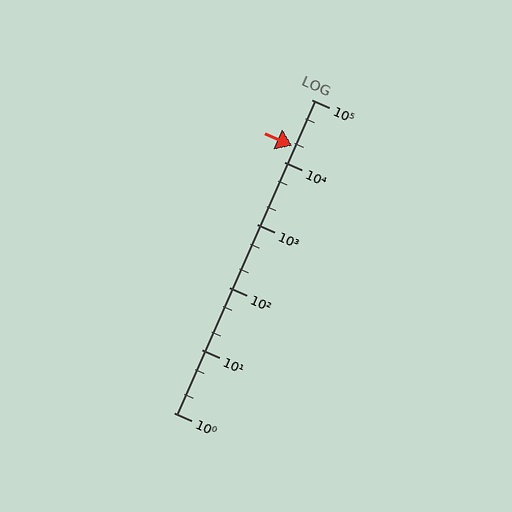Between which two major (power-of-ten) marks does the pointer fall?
The pointer is between 10000 and 100000.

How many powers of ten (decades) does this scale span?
The scale spans 5 decades, from 1 to 100000.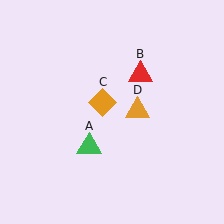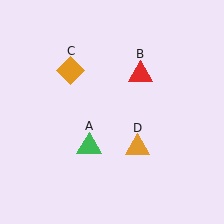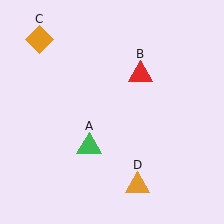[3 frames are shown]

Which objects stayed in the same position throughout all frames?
Green triangle (object A) and red triangle (object B) remained stationary.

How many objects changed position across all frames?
2 objects changed position: orange diamond (object C), orange triangle (object D).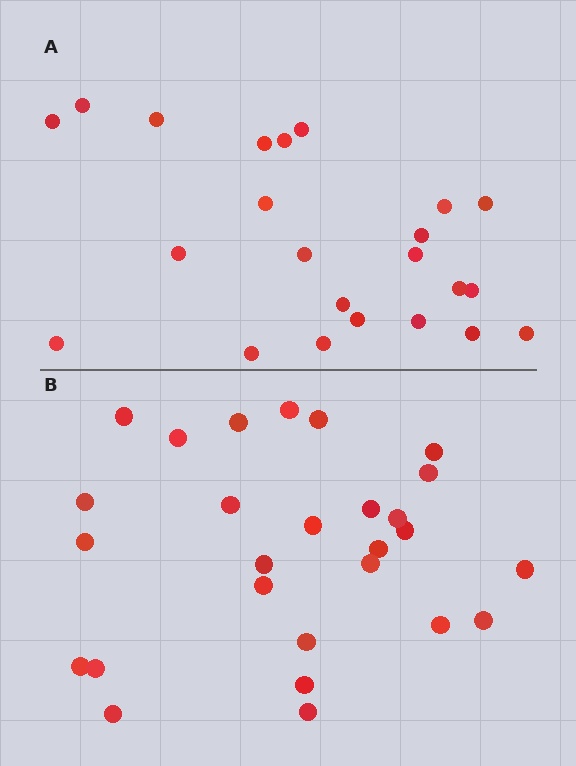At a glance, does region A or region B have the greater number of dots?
Region B (the bottom region) has more dots.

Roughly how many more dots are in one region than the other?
Region B has about 4 more dots than region A.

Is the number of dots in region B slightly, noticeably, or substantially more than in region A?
Region B has only slightly more — the two regions are fairly close. The ratio is roughly 1.2 to 1.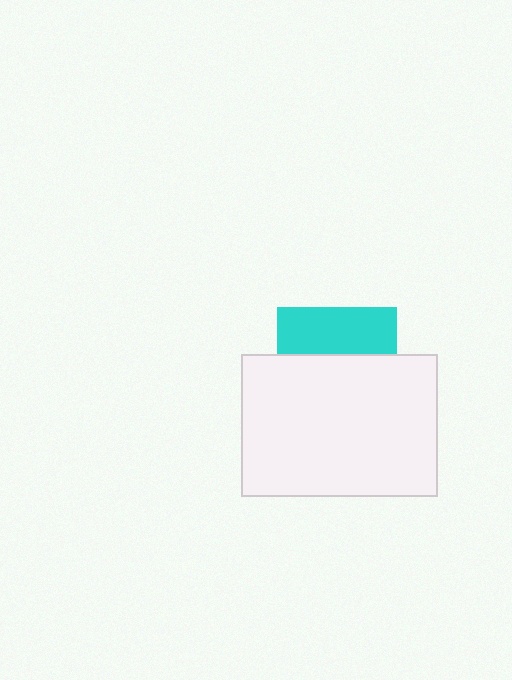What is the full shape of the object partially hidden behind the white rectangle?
The partially hidden object is a cyan square.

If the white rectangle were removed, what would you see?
You would see the complete cyan square.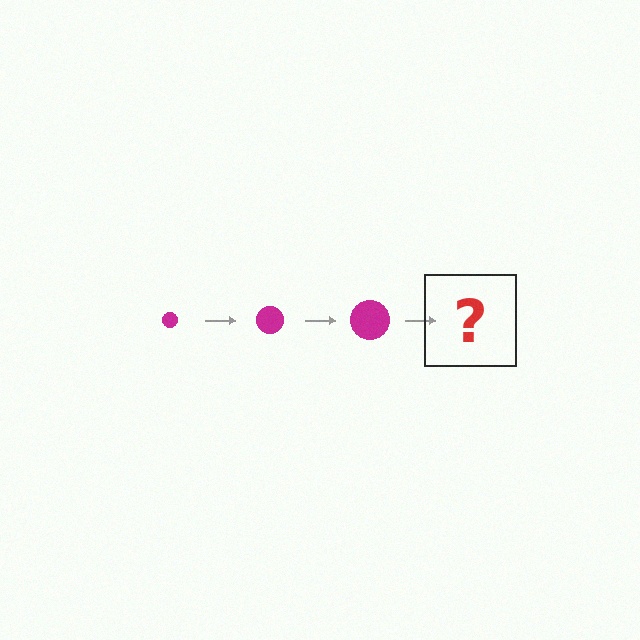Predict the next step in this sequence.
The next step is a magenta circle, larger than the previous one.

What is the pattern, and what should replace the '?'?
The pattern is that the circle gets progressively larger each step. The '?' should be a magenta circle, larger than the previous one.